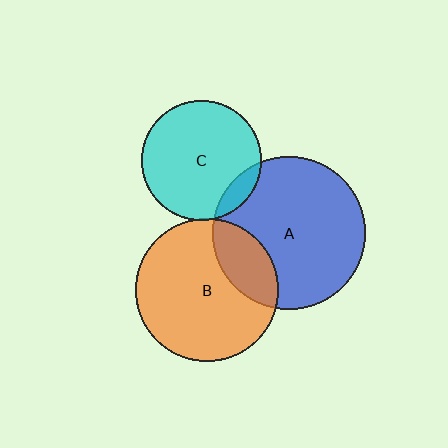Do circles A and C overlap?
Yes.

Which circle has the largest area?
Circle A (blue).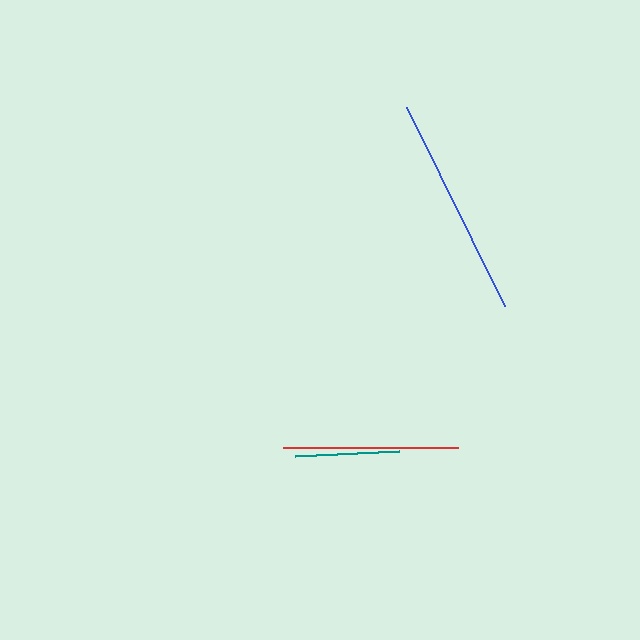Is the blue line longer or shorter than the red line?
The blue line is longer than the red line.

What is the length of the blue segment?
The blue segment is approximately 223 pixels long.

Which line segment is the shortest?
The teal line is the shortest at approximately 104 pixels.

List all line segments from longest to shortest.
From longest to shortest: blue, red, teal.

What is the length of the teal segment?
The teal segment is approximately 104 pixels long.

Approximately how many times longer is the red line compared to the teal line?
The red line is approximately 1.7 times the length of the teal line.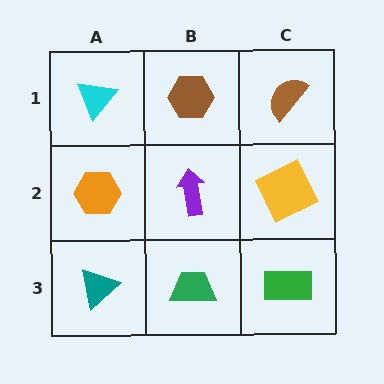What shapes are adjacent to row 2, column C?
A brown semicircle (row 1, column C), a green rectangle (row 3, column C), a purple arrow (row 2, column B).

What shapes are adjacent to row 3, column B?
A purple arrow (row 2, column B), a teal triangle (row 3, column A), a green rectangle (row 3, column C).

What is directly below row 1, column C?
A yellow square.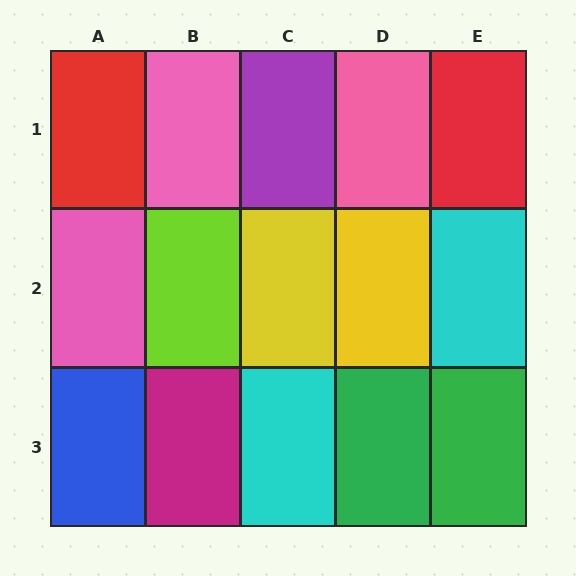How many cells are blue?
1 cell is blue.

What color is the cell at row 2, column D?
Yellow.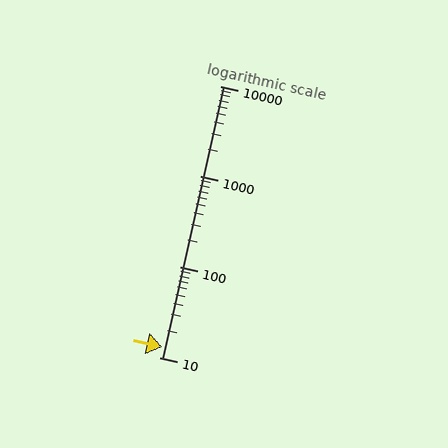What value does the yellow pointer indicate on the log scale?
The pointer indicates approximately 13.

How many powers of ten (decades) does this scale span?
The scale spans 3 decades, from 10 to 10000.